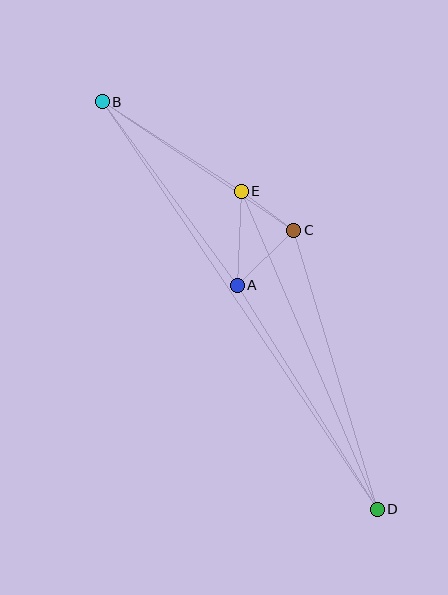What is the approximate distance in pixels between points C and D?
The distance between C and D is approximately 291 pixels.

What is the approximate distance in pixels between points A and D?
The distance between A and D is approximately 264 pixels.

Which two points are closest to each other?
Points C and E are closest to each other.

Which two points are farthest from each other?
Points B and D are farthest from each other.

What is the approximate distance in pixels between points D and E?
The distance between D and E is approximately 346 pixels.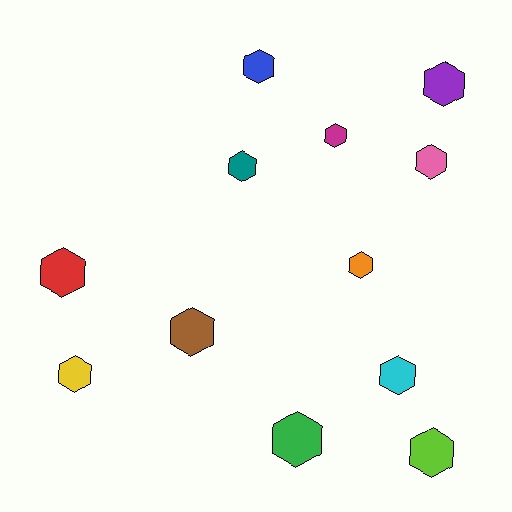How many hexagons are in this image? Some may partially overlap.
There are 12 hexagons.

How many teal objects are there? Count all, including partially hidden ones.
There is 1 teal object.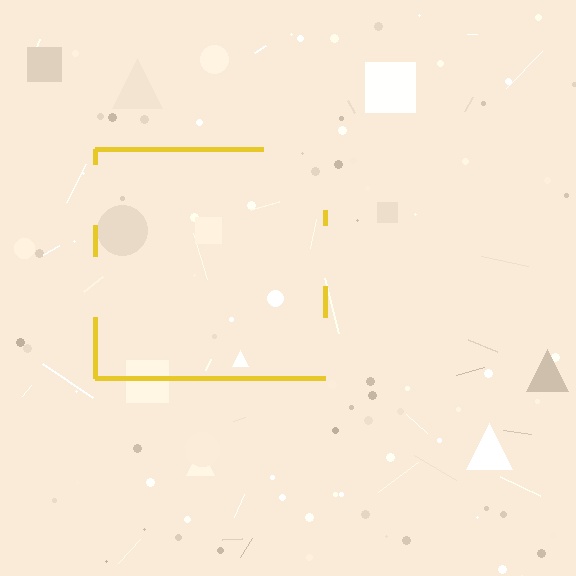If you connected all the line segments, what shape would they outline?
They would outline a square.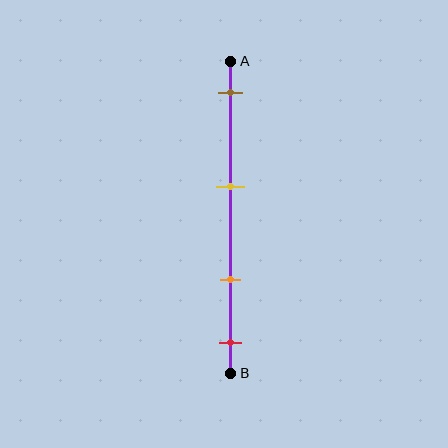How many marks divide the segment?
There are 4 marks dividing the segment.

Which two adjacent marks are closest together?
The orange and red marks are the closest adjacent pair.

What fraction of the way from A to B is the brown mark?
The brown mark is approximately 10% (0.1) of the way from A to B.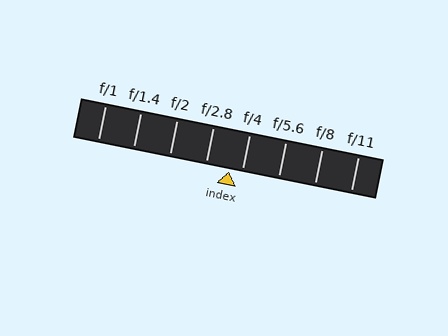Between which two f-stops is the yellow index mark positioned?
The index mark is between f/2.8 and f/4.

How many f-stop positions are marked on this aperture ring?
There are 8 f-stop positions marked.